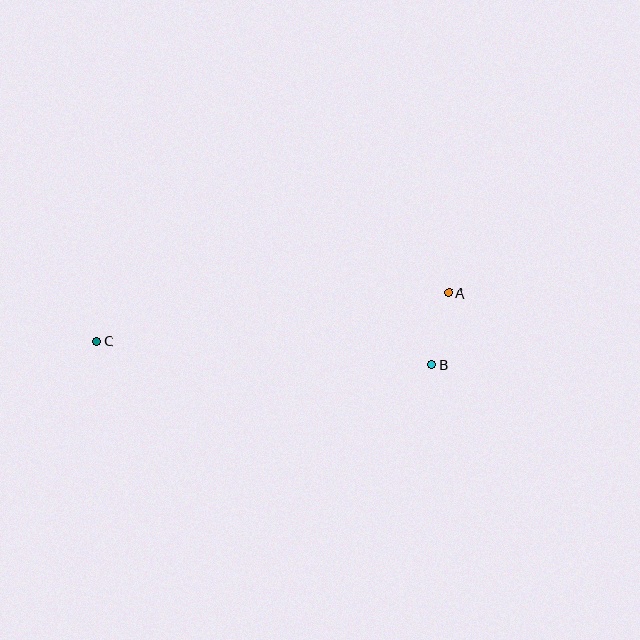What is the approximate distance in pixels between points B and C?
The distance between B and C is approximately 336 pixels.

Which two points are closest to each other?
Points A and B are closest to each other.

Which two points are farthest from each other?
Points A and C are farthest from each other.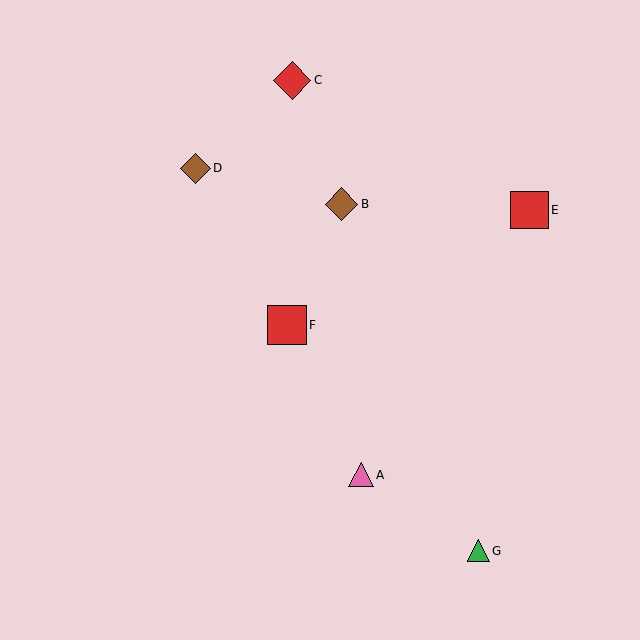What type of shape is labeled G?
Shape G is a green triangle.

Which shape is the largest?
The red square (labeled F) is the largest.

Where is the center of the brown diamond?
The center of the brown diamond is at (195, 168).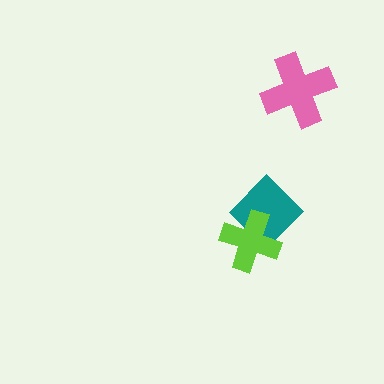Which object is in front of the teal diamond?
The lime cross is in front of the teal diamond.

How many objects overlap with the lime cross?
1 object overlaps with the lime cross.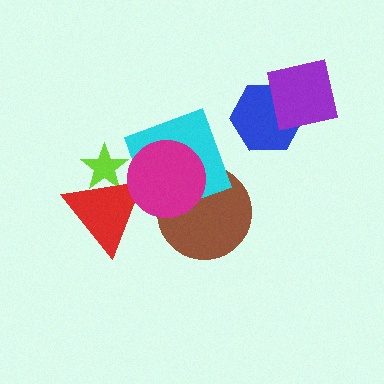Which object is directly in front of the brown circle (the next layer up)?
The cyan square is directly in front of the brown circle.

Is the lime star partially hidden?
Yes, it is partially covered by another shape.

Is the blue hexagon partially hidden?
Yes, it is partially covered by another shape.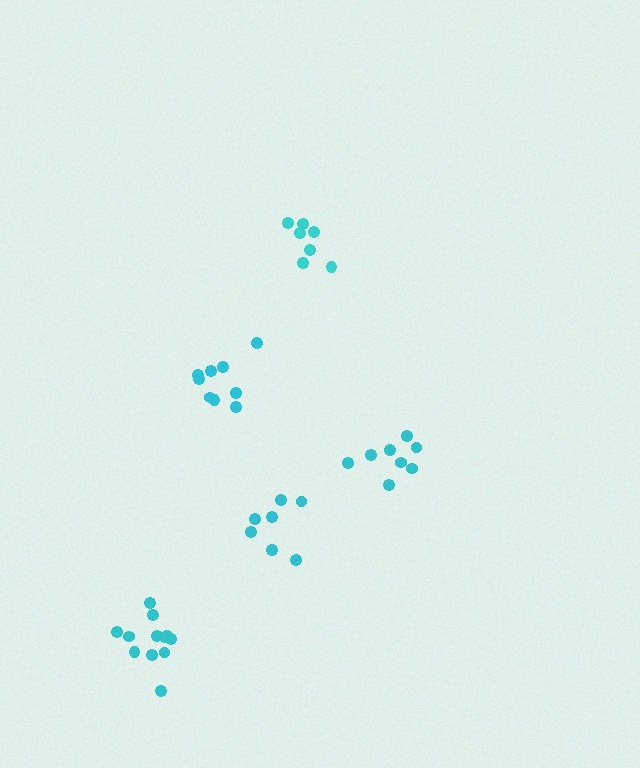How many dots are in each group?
Group 1: 10 dots, Group 2: 7 dots, Group 3: 12 dots, Group 4: 7 dots, Group 5: 8 dots (44 total).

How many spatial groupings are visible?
There are 5 spatial groupings.